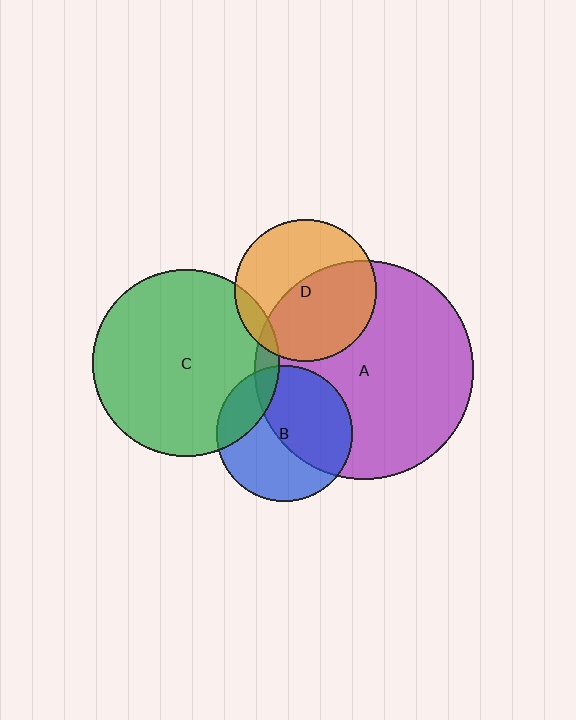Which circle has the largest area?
Circle A (purple).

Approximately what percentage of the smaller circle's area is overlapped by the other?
Approximately 55%.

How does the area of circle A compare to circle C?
Approximately 1.4 times.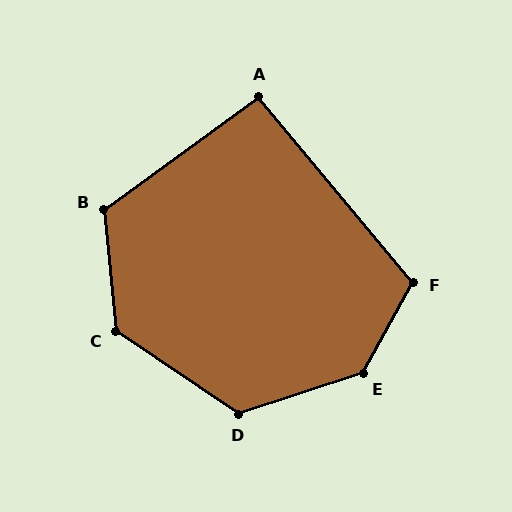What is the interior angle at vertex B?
Approximately 120 degrees (obtuse).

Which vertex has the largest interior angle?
E, at approximately 137 degrees.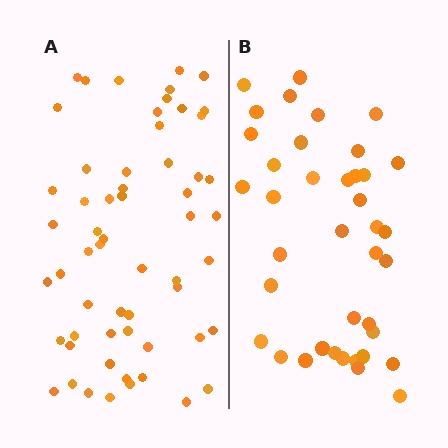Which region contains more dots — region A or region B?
Region A (the left region) has more dots.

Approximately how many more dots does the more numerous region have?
Region A has approximately 20 more dots than region B.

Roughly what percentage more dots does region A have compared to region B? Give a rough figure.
About 50% more.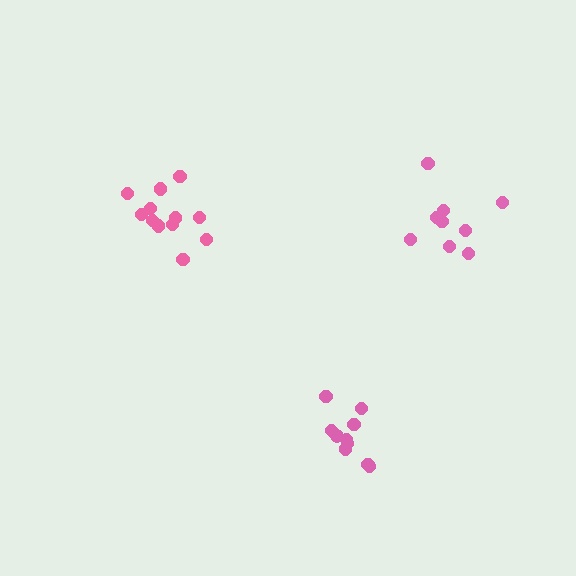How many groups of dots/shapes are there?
There are 3 groups.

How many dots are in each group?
Group 1: 10 dots, Group 2: 12 dots, Group 3: 9 dots (31 total).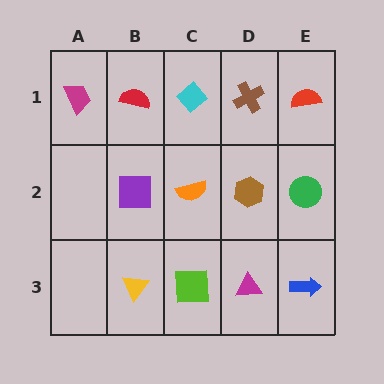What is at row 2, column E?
A green circle.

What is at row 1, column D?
A brown cross.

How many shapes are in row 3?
4 shapes.